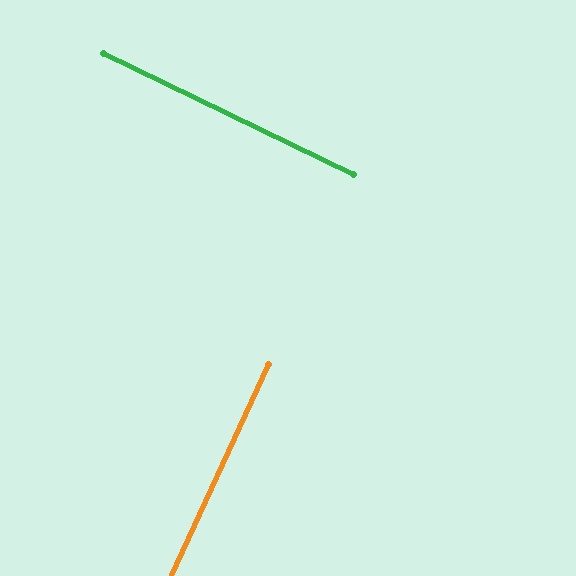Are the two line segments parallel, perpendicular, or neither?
Perpendicular — they meet at approximately 89°.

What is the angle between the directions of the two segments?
Approximately 89 degrees.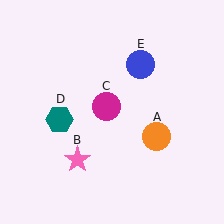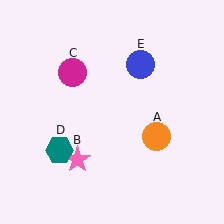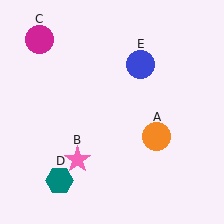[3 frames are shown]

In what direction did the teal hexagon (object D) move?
The teal hexagon (object D) moved down.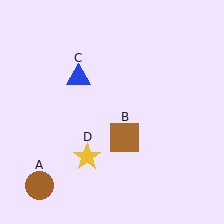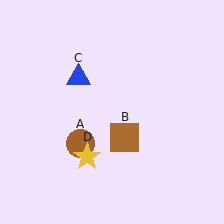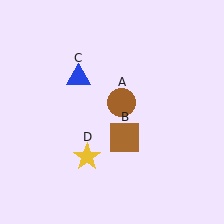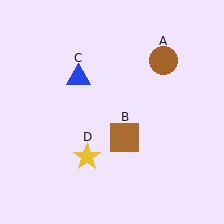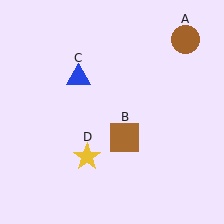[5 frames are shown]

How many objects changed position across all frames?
1 object changed position: brown circle (object A).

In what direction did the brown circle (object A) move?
The brown circle (object A) moved up and to the right.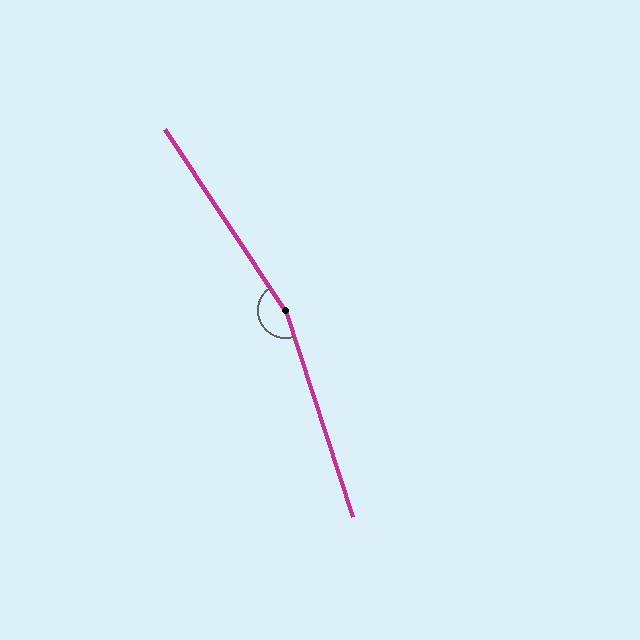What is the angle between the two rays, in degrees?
Approximately 164 degrees.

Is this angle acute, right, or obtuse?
It is obtuse.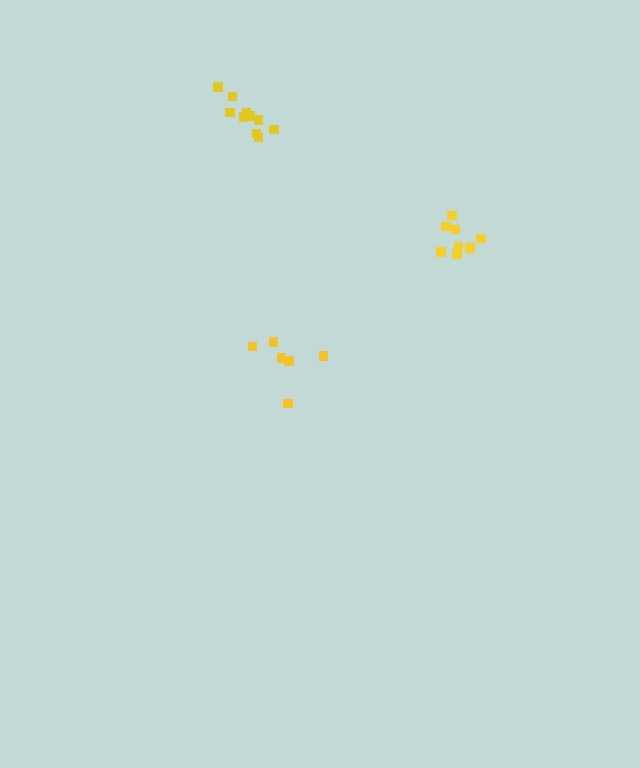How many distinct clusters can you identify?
There are 3 distinct clusters.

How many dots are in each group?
Group 1: 6 dots, Group 2: 10 dots, Group 3: 8 dots (24 total).